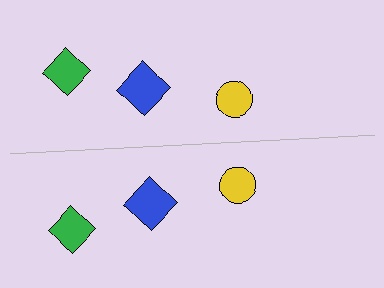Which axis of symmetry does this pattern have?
The pattern has a horizontal axis of symmetry running through the center of the image.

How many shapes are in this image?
There are 6 shapes in this image.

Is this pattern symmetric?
Yes, this pattern has bilateral (reflection) symmetry.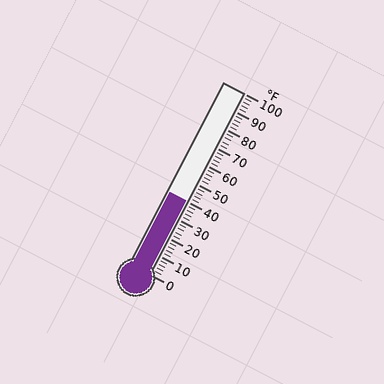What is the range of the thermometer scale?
The thermometer scale ranges from 0°F to 100°F.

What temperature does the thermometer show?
The thermometer shows approximately 40°F.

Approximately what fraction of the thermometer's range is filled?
The thermometer is filled to approximately 40% of its range.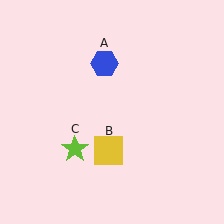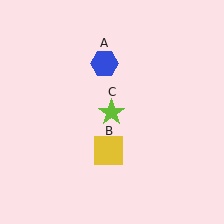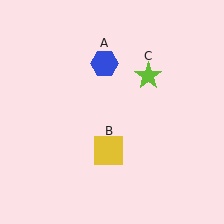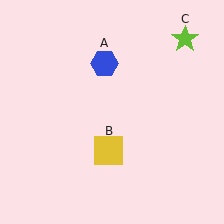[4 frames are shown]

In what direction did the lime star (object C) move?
The lime star (object C) moved up and to the right.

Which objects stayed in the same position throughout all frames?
Blue hexagon (object A) and yellow square (object B) remained stationary.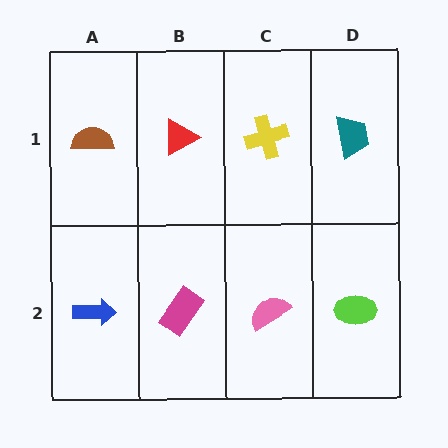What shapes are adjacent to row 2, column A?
A brown semicircle (row 1, column A), a magenta rectangle (row 2, column B).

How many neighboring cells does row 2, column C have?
3.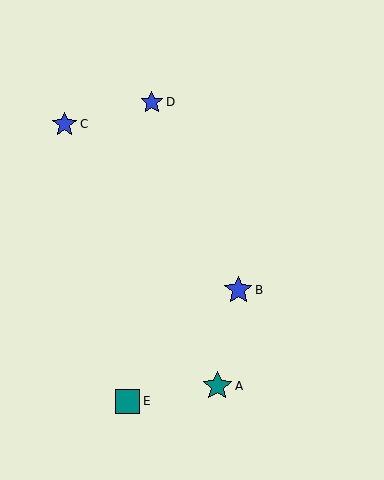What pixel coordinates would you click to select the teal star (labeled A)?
Click at (217, 386) to select the teal star A.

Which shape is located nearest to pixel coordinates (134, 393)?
The teal square (labeled E) at (127, 401) is nearest to that location.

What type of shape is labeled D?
Shape D is a blue star.